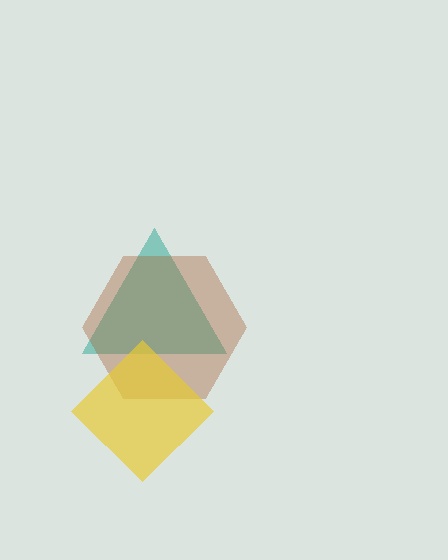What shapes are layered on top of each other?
The layered shapes are: a teal triangle, a brown hexagon, a yellow diamond.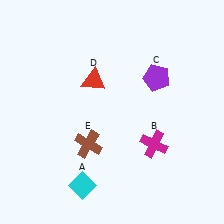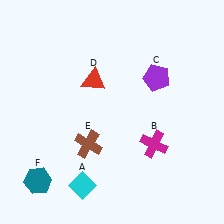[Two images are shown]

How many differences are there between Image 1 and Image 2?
There is 1 difference between the two images.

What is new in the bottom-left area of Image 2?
A teal hexagon (F) was added in the bottom-left area of Image 2.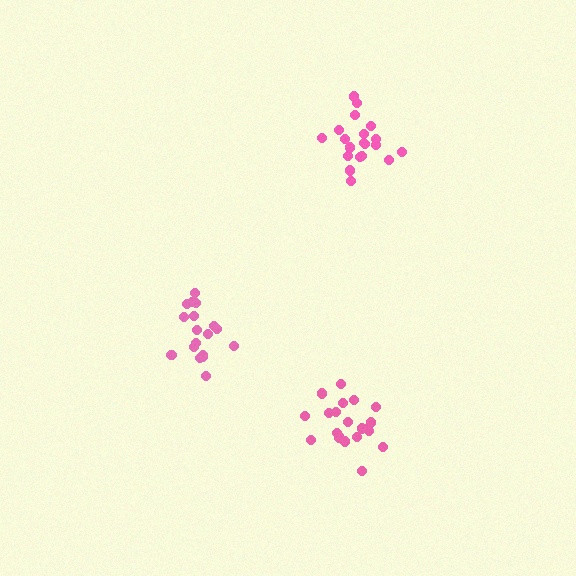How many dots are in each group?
Group 1: 18 dots, Group 2: 21 dots, Group 3: 21 dots (60 total).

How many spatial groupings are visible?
There are 3 spatial groupings.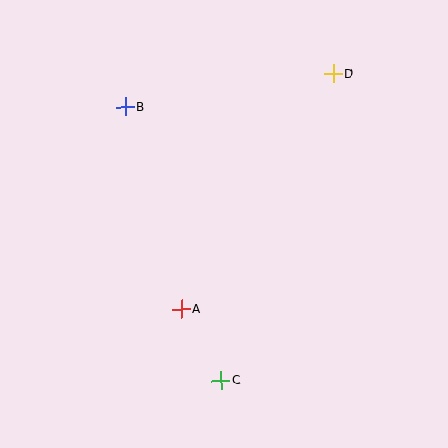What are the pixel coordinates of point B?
Point B is at (125, 107).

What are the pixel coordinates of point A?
Point A is at (181, 309).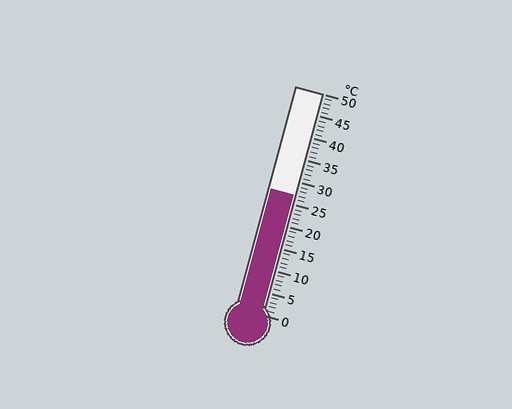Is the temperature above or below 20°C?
The temperature is above 20°C.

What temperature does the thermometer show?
The thermometer shows approximately 27°C.